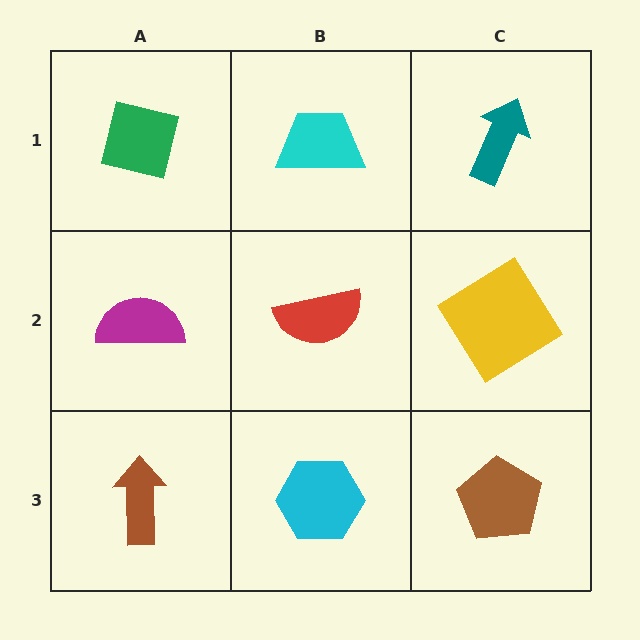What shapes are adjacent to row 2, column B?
A cyan trapezoid (row 1, column B), a cyan hexagon (row 3, column B), a magenta semicircle (row 2, column A), a yellow diamond (row 2, column C).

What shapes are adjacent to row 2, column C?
A teal arrow (row 1, column C), a brown pentagon (row 3, column C), a red semicircle (row 2, column B).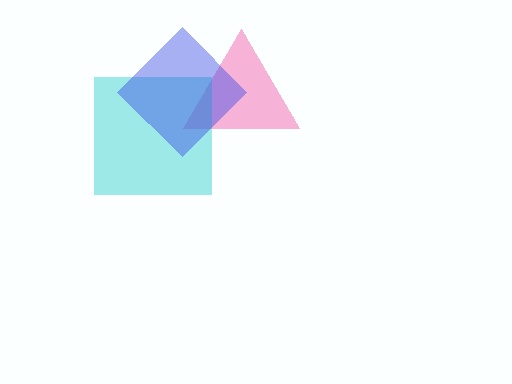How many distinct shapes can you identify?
There are 3 distinct shapes: a pink triangle, a cyan square, a blue diamond.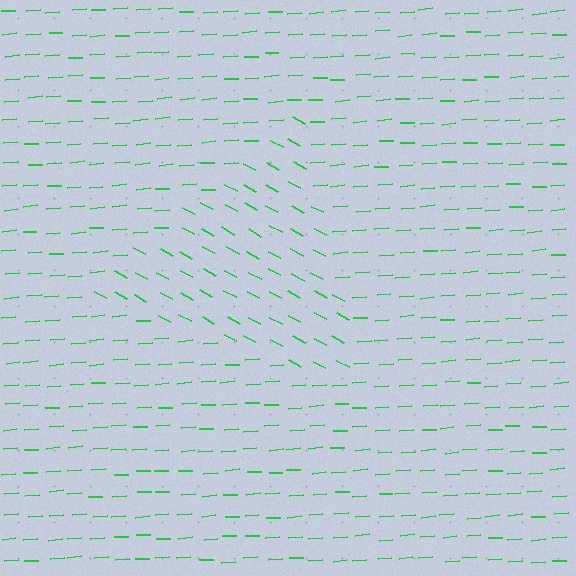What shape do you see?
I see a triangle.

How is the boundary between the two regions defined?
The boundary is defined purely by a change in line orientation (approximately 32 degrees difference). All lines are the same color and thickness.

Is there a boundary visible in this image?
Yes, there is a texture boundary formed by a change in line orientation.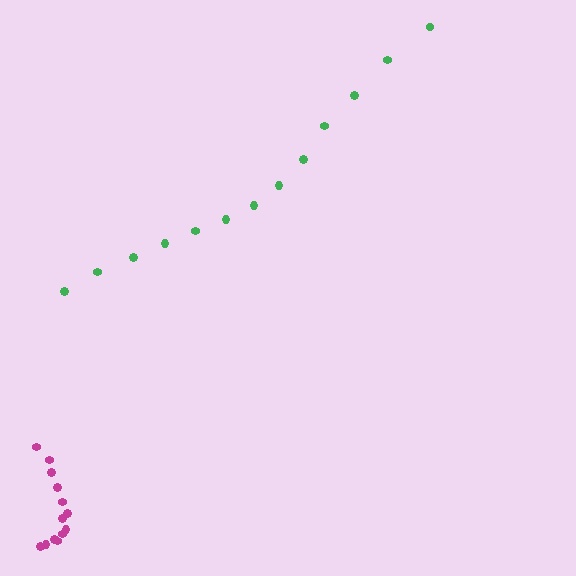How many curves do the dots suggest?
There are 2 distinct paths.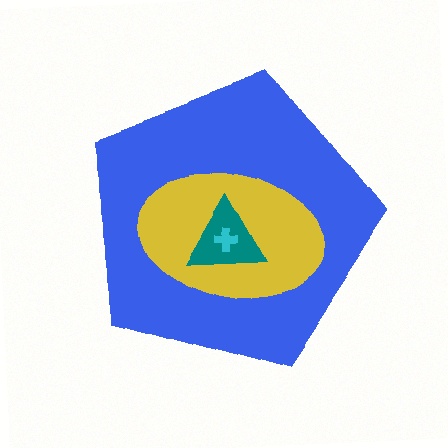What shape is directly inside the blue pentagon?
The yellow ellipse.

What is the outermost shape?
The blue pentagon.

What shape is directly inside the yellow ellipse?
The teal triangle.